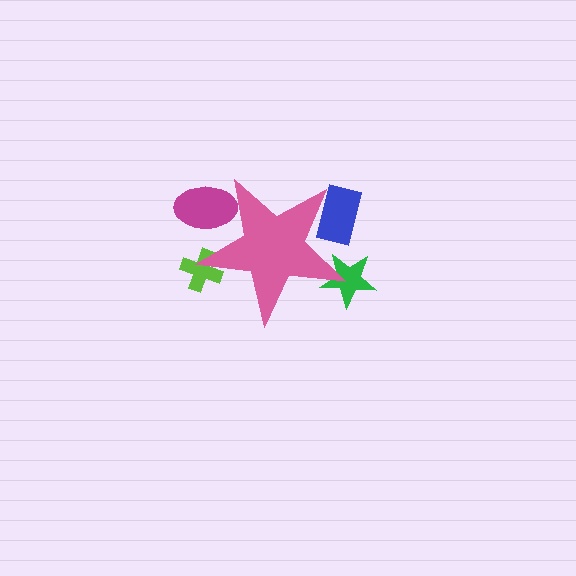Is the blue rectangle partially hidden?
Yes, the blue rectangle is partially hidden behind the pink star.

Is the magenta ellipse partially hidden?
Yes, the magenta ellipse is partially hidden behind the pink star.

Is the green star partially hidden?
Yes, the green star is partially hidden behind the pink star.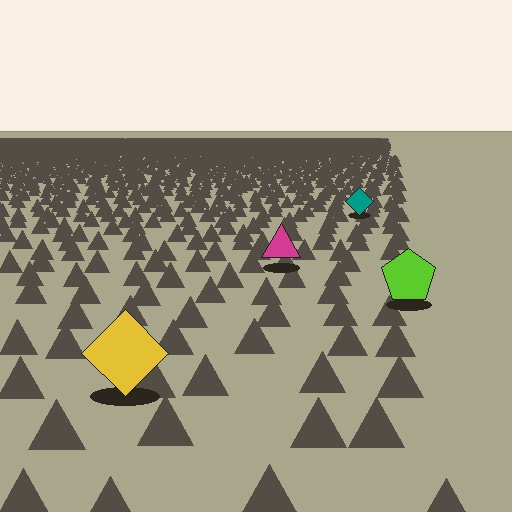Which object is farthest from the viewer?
The teal diamond is farthest from the viewer. It appears smaller and the ground texture around it is denser.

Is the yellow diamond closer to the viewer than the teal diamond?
Yes. The yellow diamond is closer — you can tell from the texture gradient: the ground texture is coarser near it.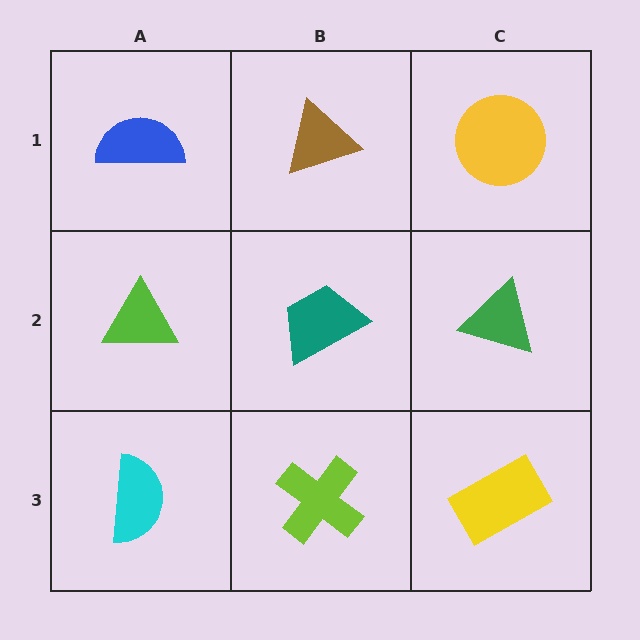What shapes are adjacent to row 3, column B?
A teal trapezoid (row 2, column B), a cyan semicircle (row 3, column A), a yellow rectangle (row 3, column C).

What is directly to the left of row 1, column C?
A brown triangle.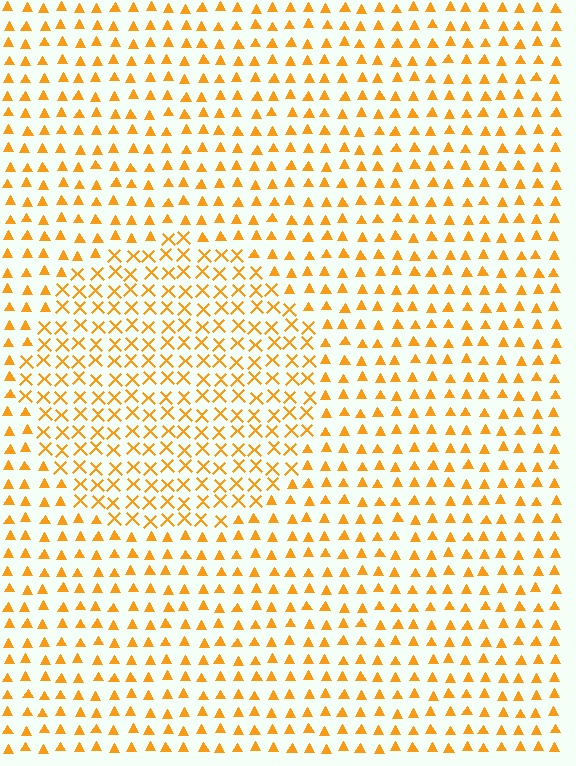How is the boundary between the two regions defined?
The boundary is defined by a change in element shape: X marks inside vs. triangles outside. All elements share the same color and spacing.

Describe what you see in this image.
The image is filled with small orange elements arranged in a uniform grid. A circle-shaped region contains X marks, while the surrounding area contains triangles. The boundary is defined purely by the change in element shape.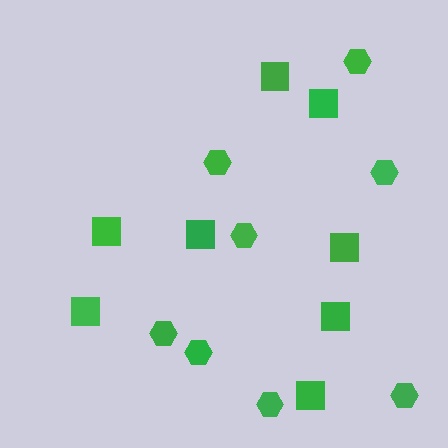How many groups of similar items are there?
There are 2 groups: one group of squares (8) and one group of hexagons (8).